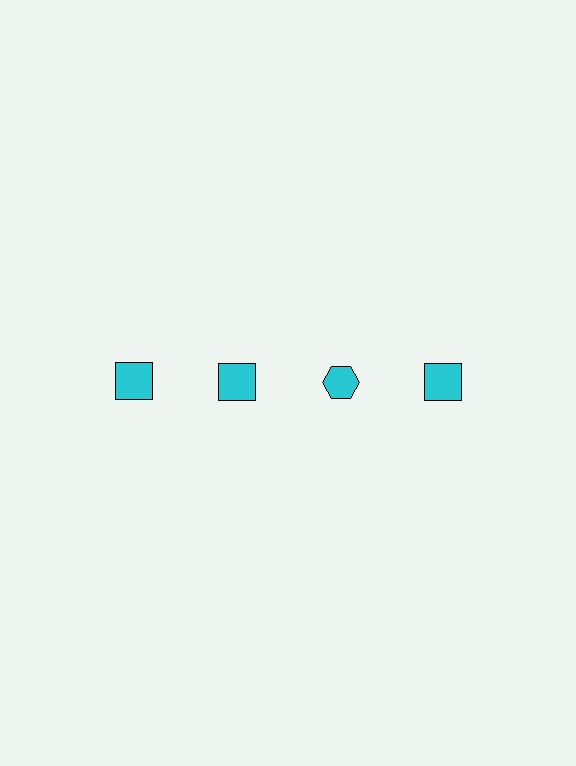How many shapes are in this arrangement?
There are 4 shapes arranged in a grid pattern.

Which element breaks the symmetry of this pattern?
The cyan hexagon in the top row, center column breaks the symmetry. All other shapes are cyan squares.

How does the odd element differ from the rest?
It has a different shape: hexagon instead of square.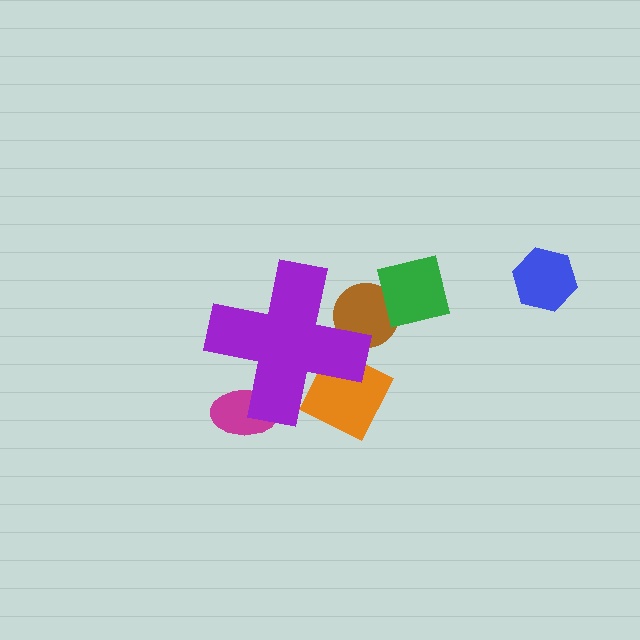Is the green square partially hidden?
No, the green square is fully visible.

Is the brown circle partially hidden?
Yes, the brown circle is partially hidden behind the purple cross.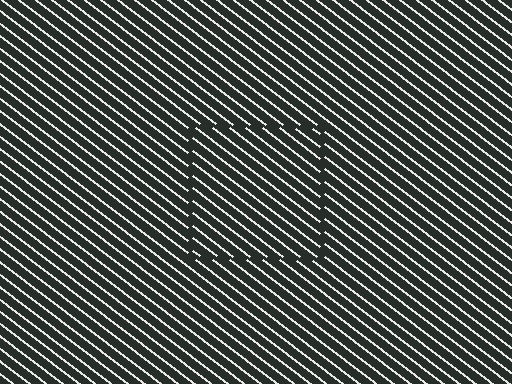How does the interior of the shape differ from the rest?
The interior of the shape contains the same grating, shifted by half a period — the contour is defined by the phase discontinuity where line-ends from the inner and outer gratings abut.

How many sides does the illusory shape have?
4 sides — the line-ends trace a square.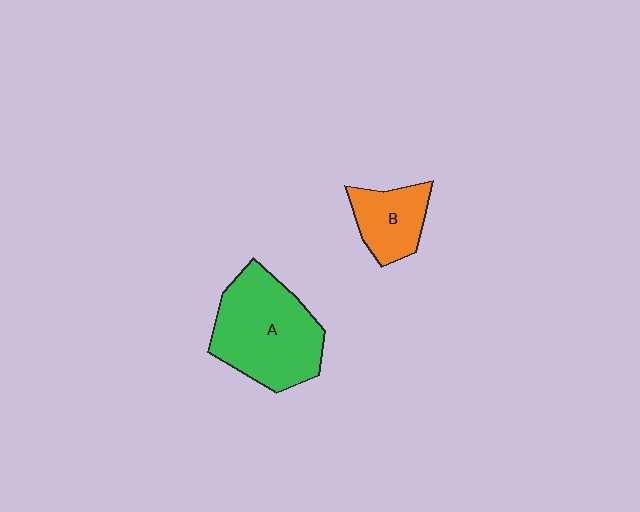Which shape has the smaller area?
Shape B (orange).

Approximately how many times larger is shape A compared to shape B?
Approximately 2.1 times.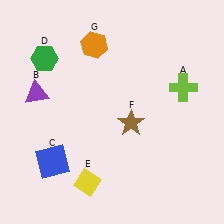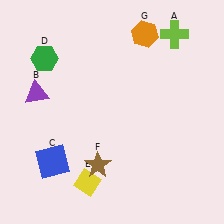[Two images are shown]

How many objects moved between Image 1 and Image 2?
3 objects moved between the two images.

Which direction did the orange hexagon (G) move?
The orange hexagon (G) moved right.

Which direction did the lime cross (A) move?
The lime cross (A) moved up.